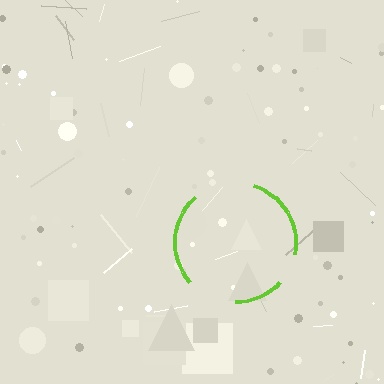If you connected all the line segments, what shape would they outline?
They would outline a circle.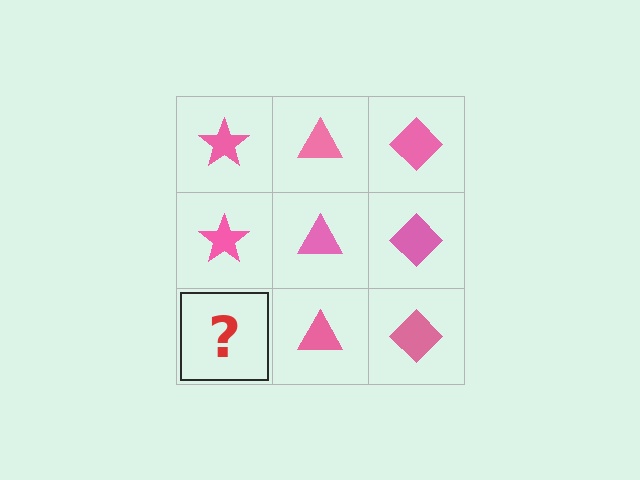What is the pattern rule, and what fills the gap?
The rule is that each column has a consistent shape. The gap should be filled with a pink star.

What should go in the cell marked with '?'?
The missing cell should contain a pink star.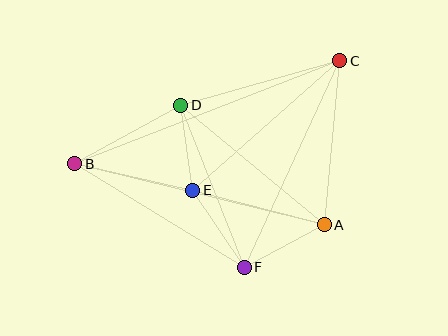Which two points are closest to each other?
Points D and E are closest to each other.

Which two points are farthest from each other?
Points B and C are farthest from each other.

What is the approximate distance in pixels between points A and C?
The distance between A and C is approximately 165 pixels.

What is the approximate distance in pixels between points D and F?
The distance between D and F is approximately 174 pixels.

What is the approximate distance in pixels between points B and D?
The distance between B and D is approximately 121 pixels.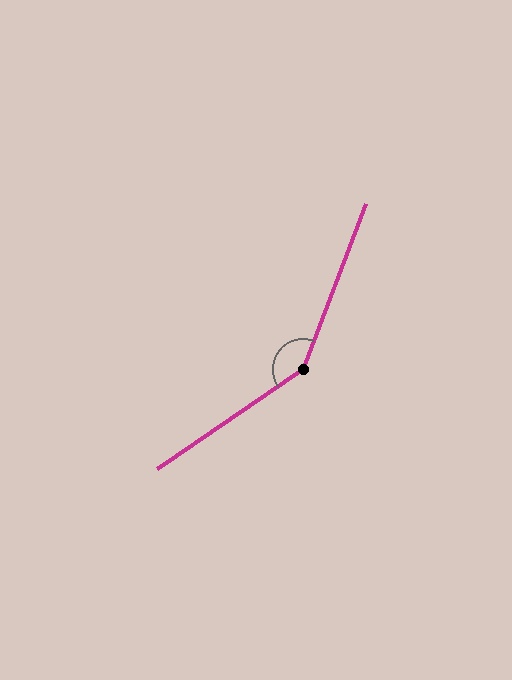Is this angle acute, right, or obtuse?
It is obtuse.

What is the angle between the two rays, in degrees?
Approximately 145 degrees.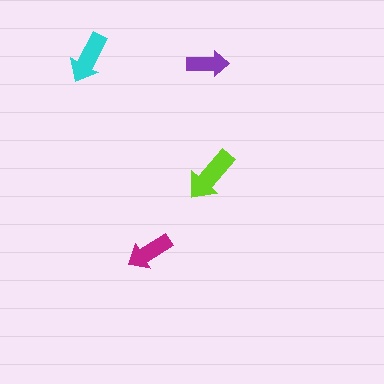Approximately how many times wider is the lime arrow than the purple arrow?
About 1.5 times wider.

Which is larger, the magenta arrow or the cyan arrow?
The cyan one.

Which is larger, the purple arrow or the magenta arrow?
The magenta one.